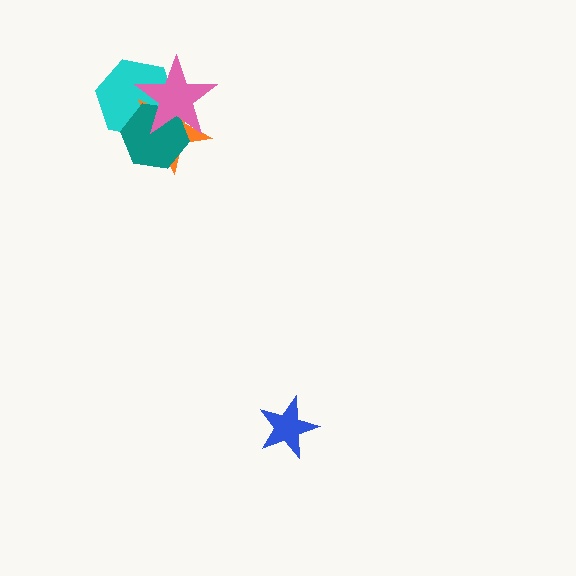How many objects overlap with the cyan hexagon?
3 objects overlap with the cyan hexagon.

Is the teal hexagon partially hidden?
Yes, it is partially covered by another shape.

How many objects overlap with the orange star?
3 objects overlap with the orange star.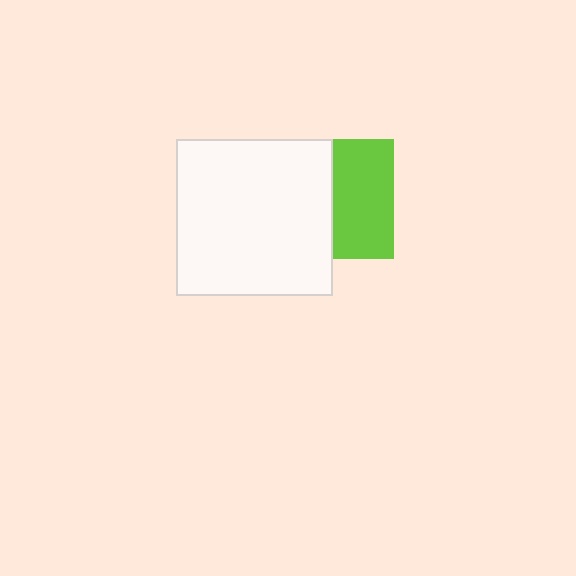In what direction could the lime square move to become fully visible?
The lime square could move right. That would shift it out from behind the white square entirely.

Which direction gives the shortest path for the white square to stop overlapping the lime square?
Moving left gives the shortest separation.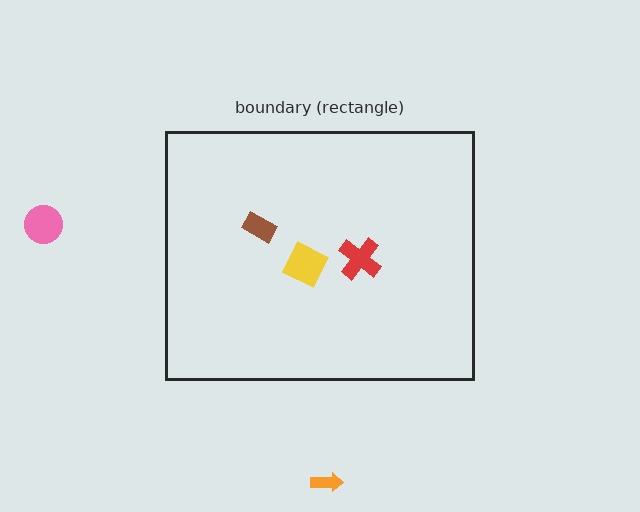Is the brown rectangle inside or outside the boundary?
Inside.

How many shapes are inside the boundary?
3 inside, 2 outside.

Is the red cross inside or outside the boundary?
Inside.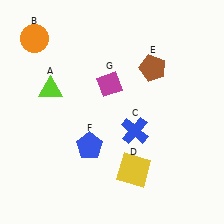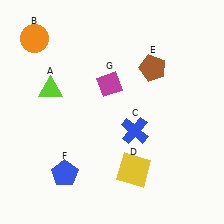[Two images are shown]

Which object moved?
The blue pentagon (F) moved down.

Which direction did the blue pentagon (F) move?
The blue pentagon (F) moved down.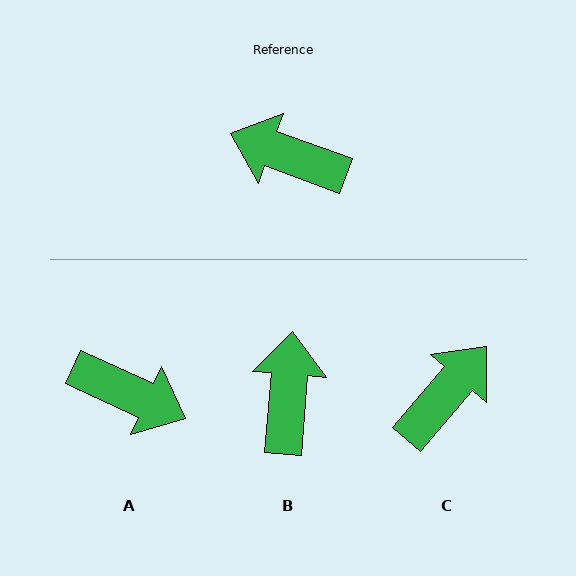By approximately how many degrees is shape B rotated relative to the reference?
Approximately 75 degrees clockwise.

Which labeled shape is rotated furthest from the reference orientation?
A, about 175 degrees away.